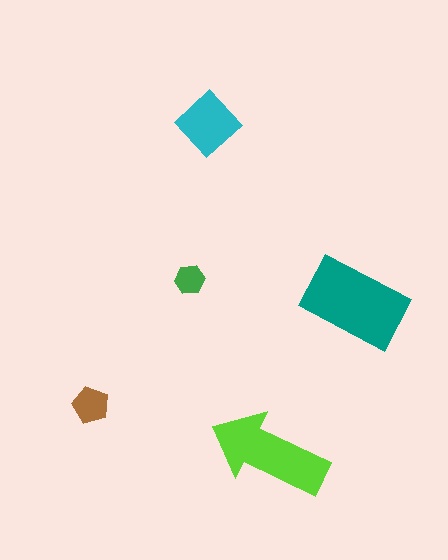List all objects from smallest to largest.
The green hexagon, the brown pentagon, the cyan diamond, the lime arrow, the teal rectangle.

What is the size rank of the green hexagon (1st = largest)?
5th.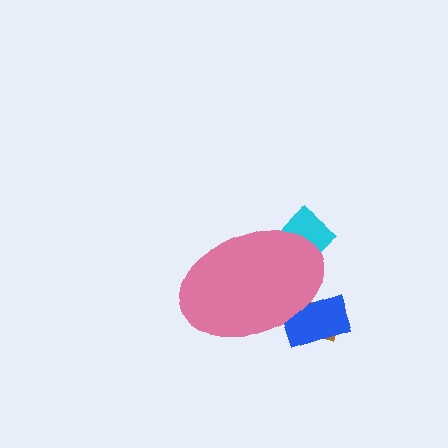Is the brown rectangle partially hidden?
Yes, the brown rectangle is partially hidden behind the pink ellipse.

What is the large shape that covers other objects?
A pink ellipse.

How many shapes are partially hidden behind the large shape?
3 shapes are partially hidden.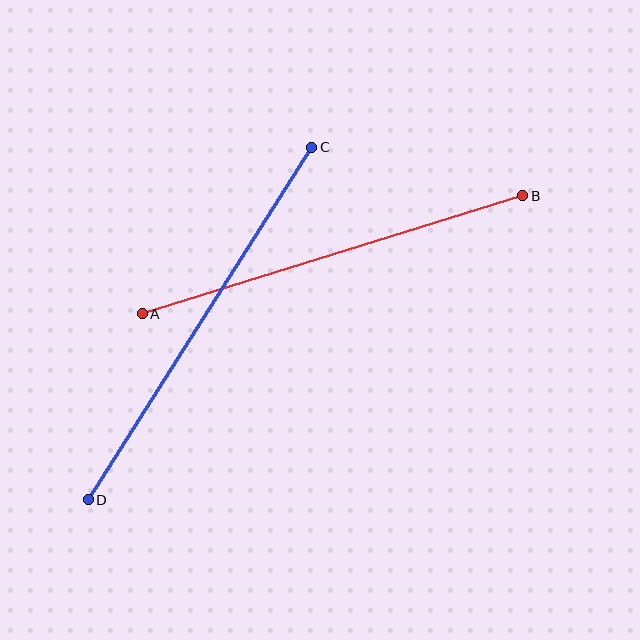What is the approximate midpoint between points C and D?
The midpoint is at approximately (200, 323) pixels.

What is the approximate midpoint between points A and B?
The midpoint is at approximately (333, 255) pixels.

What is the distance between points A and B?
The distance is approximately 399 pixels.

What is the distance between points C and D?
The distance is approximately 417 pixels.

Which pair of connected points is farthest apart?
Points C and D are farthest apart.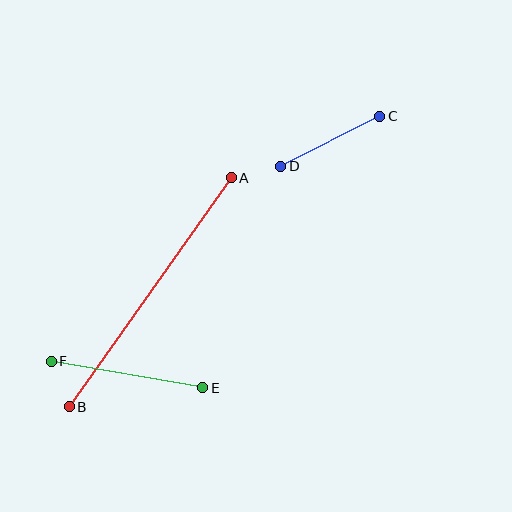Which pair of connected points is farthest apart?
Points A and B are farthest apart.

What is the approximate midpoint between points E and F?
The midpoint is at approximately (127, 375) pixels.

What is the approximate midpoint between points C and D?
The midpoint is at approximately (330, 141) pixels.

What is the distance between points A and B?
The distance is approximately 281 pixels.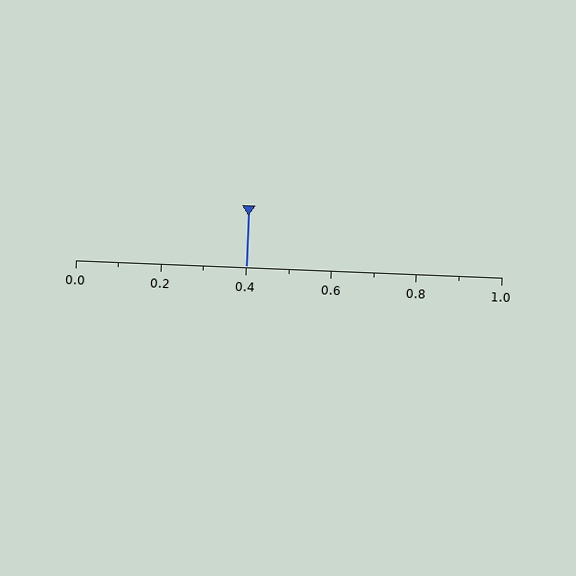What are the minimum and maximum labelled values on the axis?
The axis runs from 0.0 to 1.0.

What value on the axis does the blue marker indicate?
The marker indicates approximately 0.4.